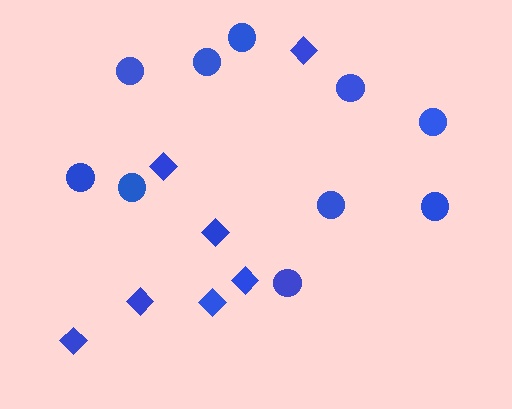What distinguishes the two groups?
There are 2 groups: one group of circles (10) and one group of diamonds (7).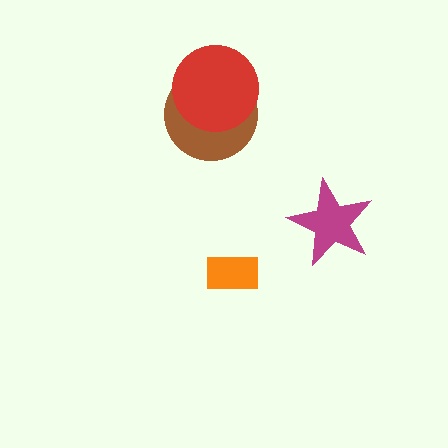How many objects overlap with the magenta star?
0 objects overlap with the magenta star.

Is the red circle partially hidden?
No, no other shape covers it.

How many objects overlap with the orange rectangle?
0 objects overlap with the orange rectangle.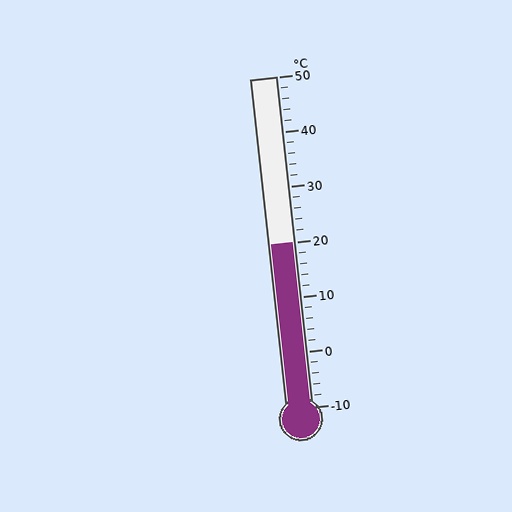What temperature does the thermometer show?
The thermometer shows approximately 20°C.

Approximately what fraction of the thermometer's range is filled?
The thermometer is filled to approximately 50% of its range.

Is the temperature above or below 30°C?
The temperature is below 30°C.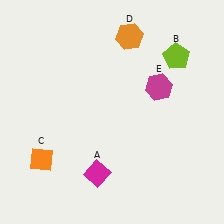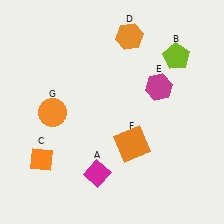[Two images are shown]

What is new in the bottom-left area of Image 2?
An orange circle (G) was added in the bottom-left area of Image 2.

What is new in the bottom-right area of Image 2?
An orange square (F) was added in the bottom-right area of Image 2.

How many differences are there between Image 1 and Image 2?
There are 2 differences between the two images.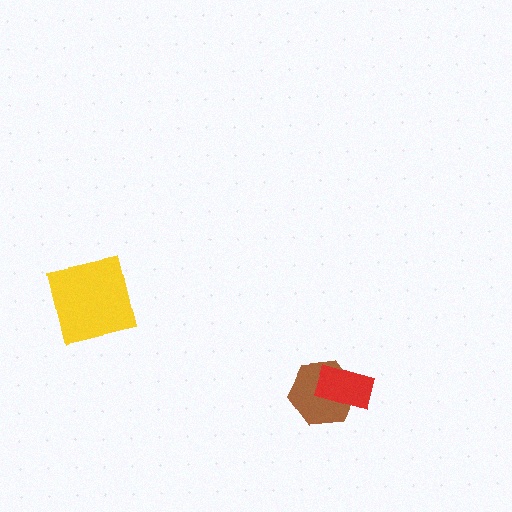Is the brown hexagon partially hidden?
Yes, it is partially covered by another shape.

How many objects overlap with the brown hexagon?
1 object overlaps with the brown hexagon.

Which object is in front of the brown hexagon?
The red rectangle is in front of the brown hexagon.